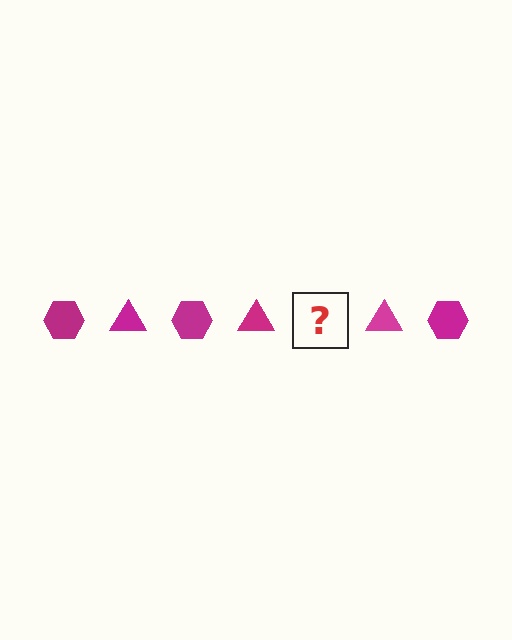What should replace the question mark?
The question mark should be replaced with a magenta hexagon.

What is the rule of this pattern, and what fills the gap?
The rule is that the pattern cycles through hexagon, triangle shapes in magenta. The gap should be filled with a magenta hexagon.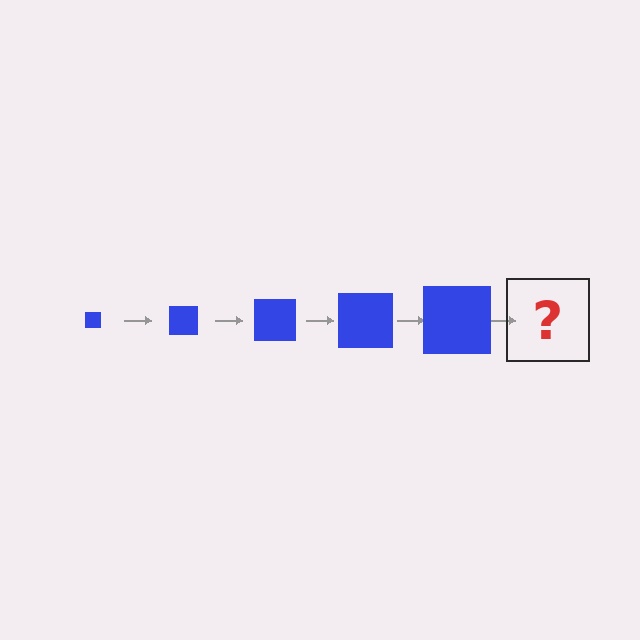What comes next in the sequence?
The next element should be a blue square, larger than the previous one.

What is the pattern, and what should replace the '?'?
The pattern is that the square gets progressively larger each step. The '?' should be a blue square, larger than the previous one.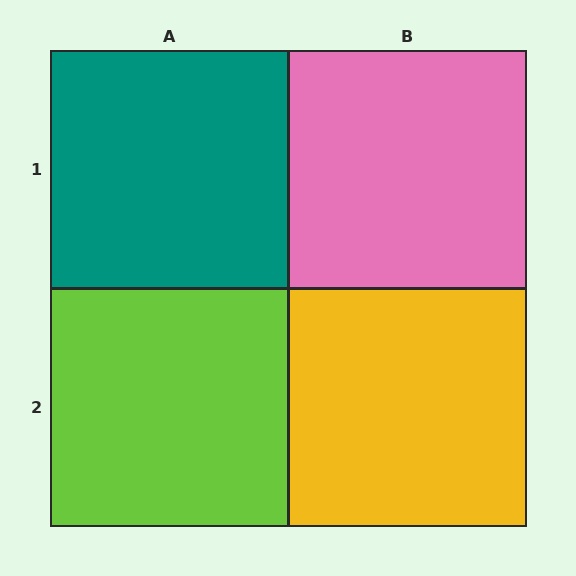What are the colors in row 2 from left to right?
Lime, yellow.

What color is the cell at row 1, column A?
Teal.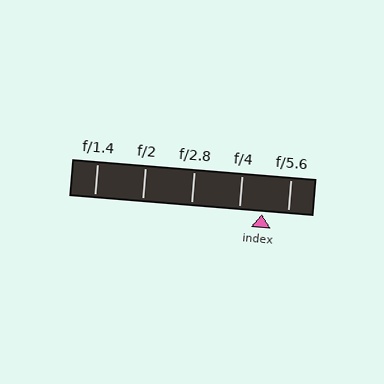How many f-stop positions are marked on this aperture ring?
There are 5 f-stop positions marked.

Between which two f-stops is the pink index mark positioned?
The index mark is between f/4 and f/5.6.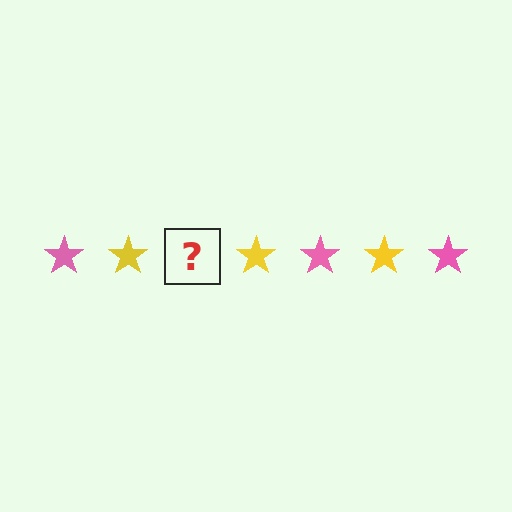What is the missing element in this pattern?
The missing element is a pink star.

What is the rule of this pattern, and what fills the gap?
The rule is that the pattern cycles through pink, yellow stars. The gap should be filled with a pink star.